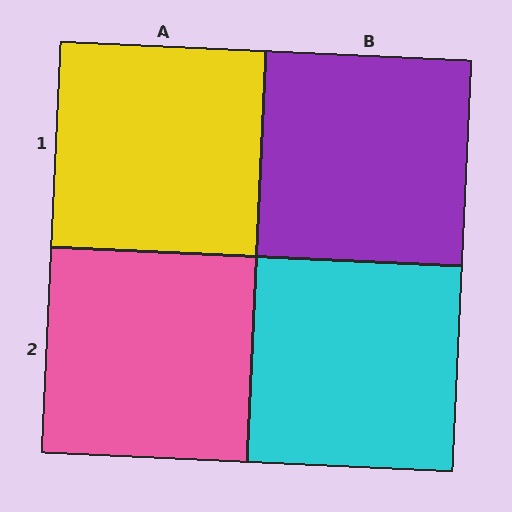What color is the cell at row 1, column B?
Purple.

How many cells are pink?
1 cell is pink.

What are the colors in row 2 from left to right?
Pink, cyan.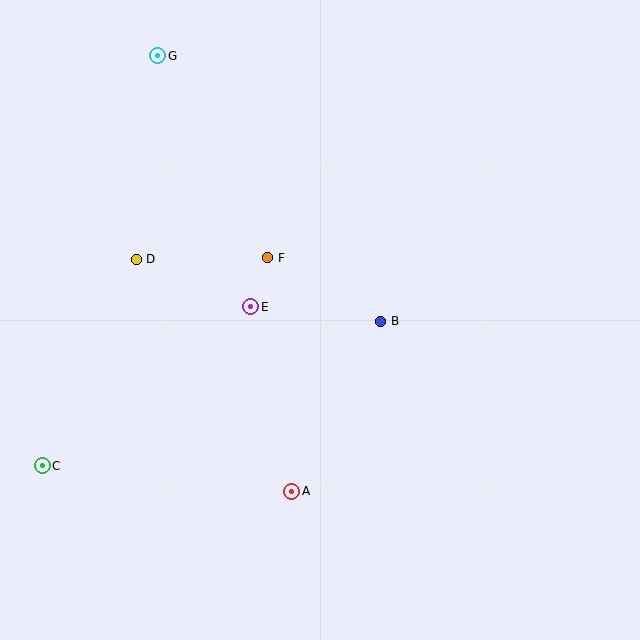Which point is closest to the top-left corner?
Point G is closest to the top-left corner.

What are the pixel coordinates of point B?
Point B is at (381, 321).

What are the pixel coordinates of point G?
Point G is at (157, 56).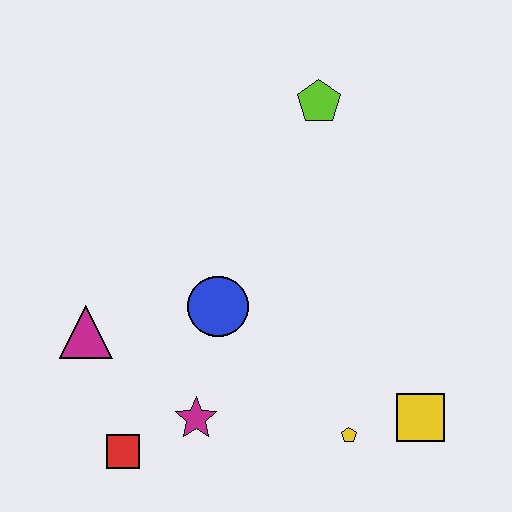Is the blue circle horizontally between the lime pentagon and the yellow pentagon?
No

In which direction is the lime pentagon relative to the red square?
The lime pentagon is above the red square.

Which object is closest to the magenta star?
The red square is closest to the magenta star.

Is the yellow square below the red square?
No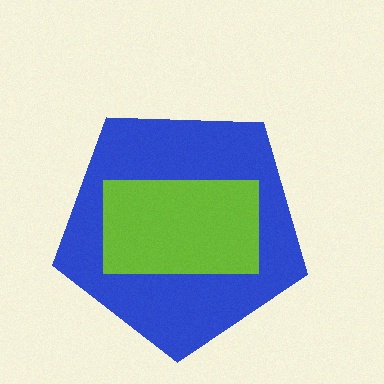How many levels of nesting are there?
2.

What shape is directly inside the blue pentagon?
The lime rectangle.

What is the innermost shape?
The lime rectangle.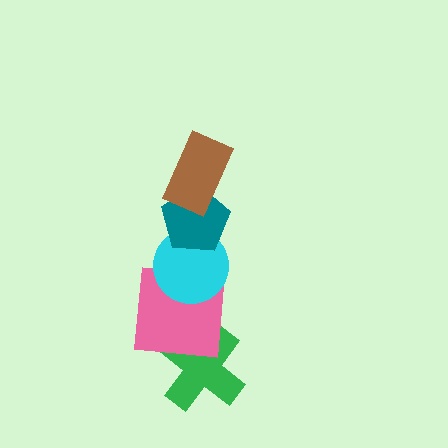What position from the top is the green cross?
The green cross is 5th from the top.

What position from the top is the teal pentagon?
The teal pentagon is 2nd from the top.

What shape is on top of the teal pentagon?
The brown rectangle is on top of the teal pentagon.